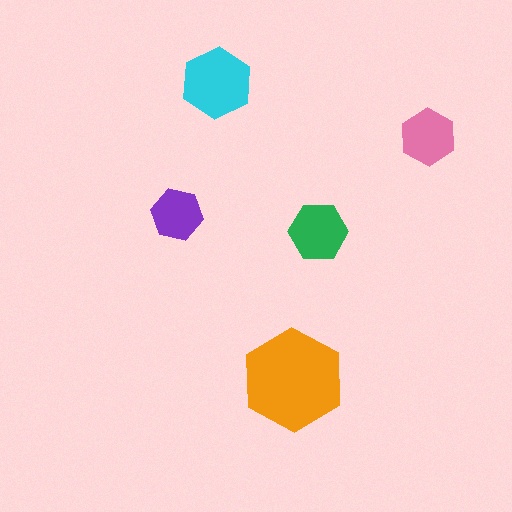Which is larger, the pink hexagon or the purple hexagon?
The pink one.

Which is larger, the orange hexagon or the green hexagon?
The orange one.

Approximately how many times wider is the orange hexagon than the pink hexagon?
About 2 times wider.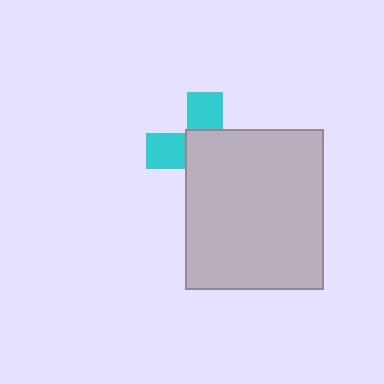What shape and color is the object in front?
The object in front is a light gray rectangle.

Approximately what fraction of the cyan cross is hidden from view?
Roughly 61% of the cyan cross is hidden behind the light gray rectangle.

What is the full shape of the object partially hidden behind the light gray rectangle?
The partially hidden object is a cyan cross.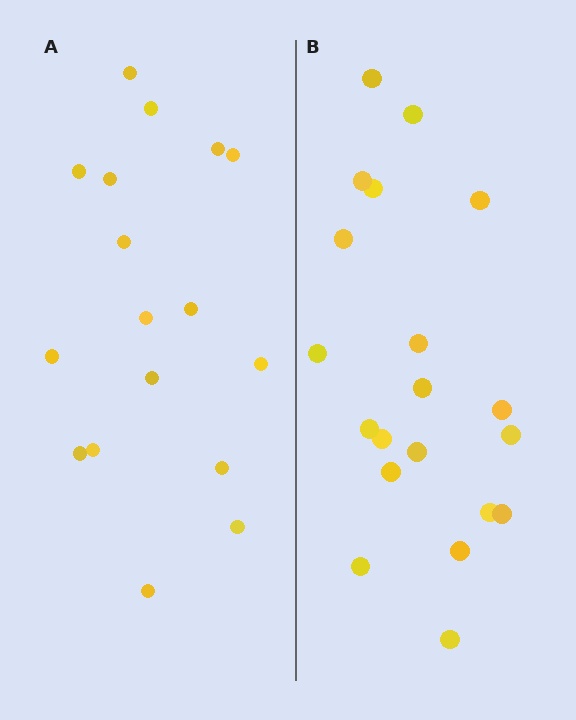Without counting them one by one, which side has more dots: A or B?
Region B (the right region) has more dots.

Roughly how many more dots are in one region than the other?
Region B has just a few more — roughly 2 or 3 more dots than region A.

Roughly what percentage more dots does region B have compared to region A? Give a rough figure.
About 20% more.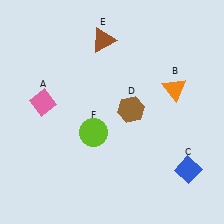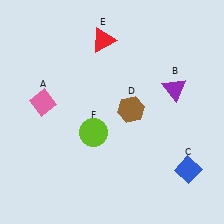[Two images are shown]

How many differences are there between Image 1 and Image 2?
There are 2 differences between the two images.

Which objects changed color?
B changed from orange to purple. E changed from brown to red.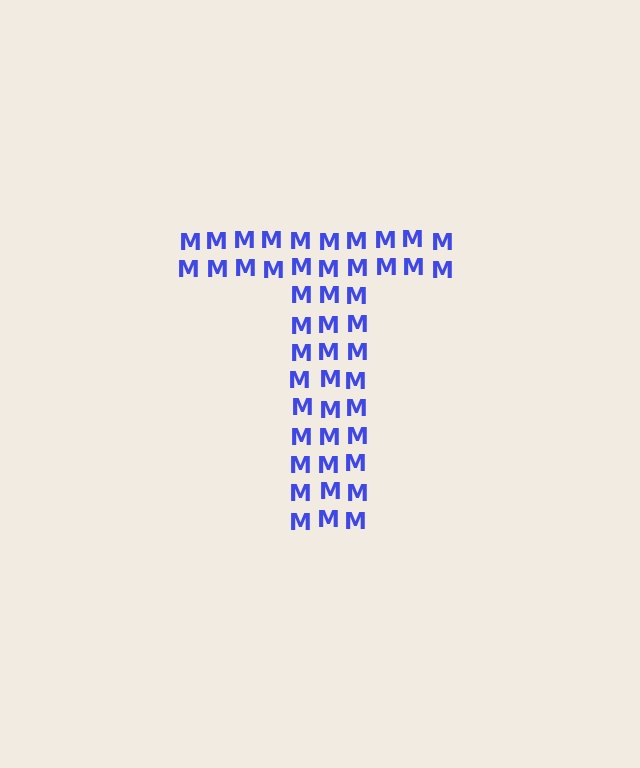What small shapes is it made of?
It is made of small letter M's.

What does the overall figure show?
The overall figure shows the letter T.